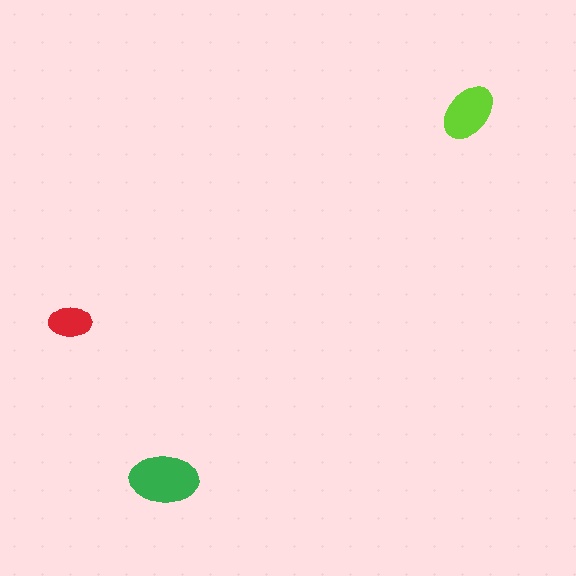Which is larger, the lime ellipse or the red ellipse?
The lime one.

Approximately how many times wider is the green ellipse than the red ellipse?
About 1.5 times wider.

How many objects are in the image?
There are 3 objects in the image.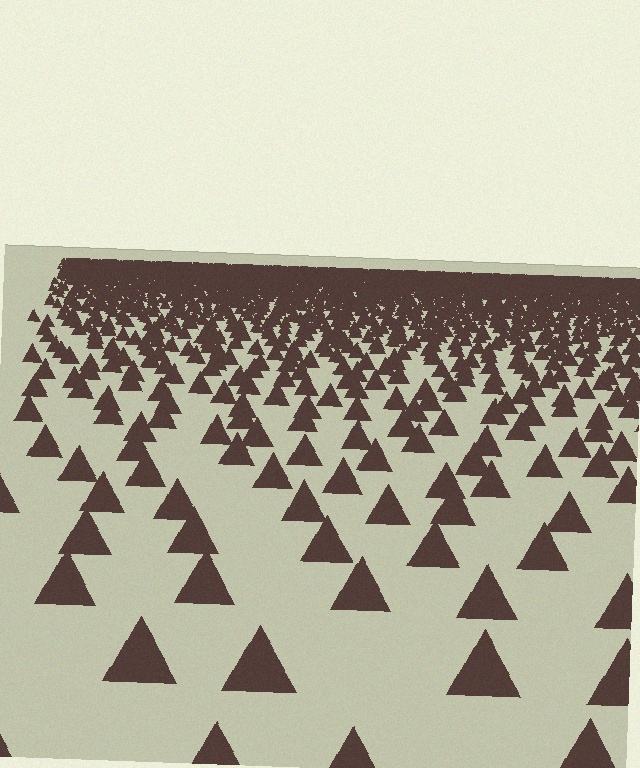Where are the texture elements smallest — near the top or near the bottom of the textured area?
Near the top.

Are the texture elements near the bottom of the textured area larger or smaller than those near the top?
Larger. Near the bottom, elements are closer to the viewer and appear at a bigger on-screen size.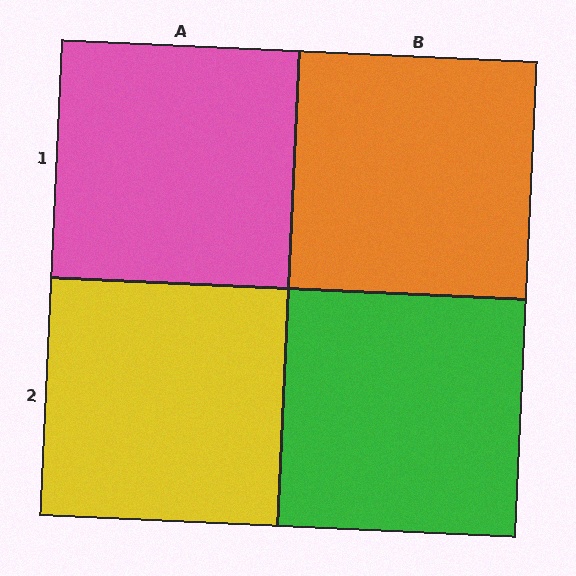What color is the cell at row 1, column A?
Pink.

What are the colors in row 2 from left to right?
Yellow, green.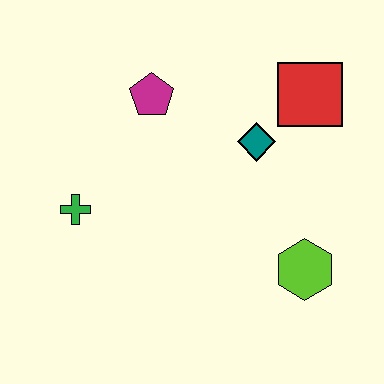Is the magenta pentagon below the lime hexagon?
No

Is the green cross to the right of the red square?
No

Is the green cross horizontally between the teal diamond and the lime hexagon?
No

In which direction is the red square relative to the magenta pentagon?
The red square is to the right of the magenta pentagon.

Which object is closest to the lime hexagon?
The teal diamond is closest to the lime hexagon.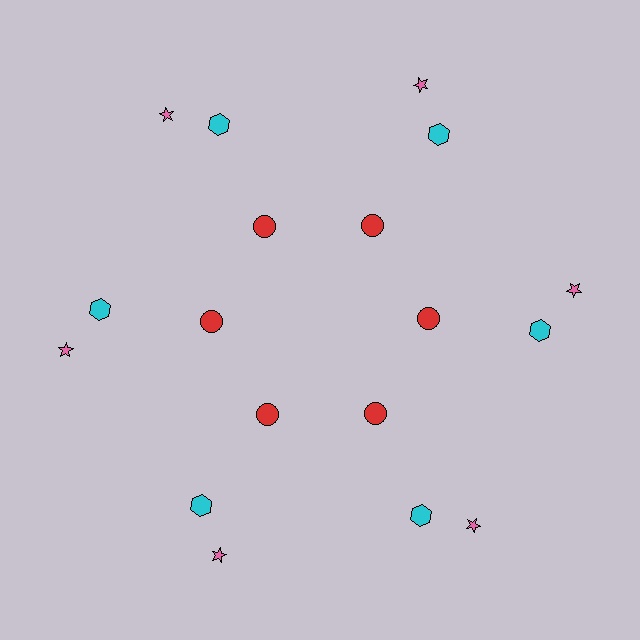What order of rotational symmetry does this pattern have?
This pattern has 6-fold rotational symmetry.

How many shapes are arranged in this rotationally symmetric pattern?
There are 18 shapes, arranged in 6 groups of 3.